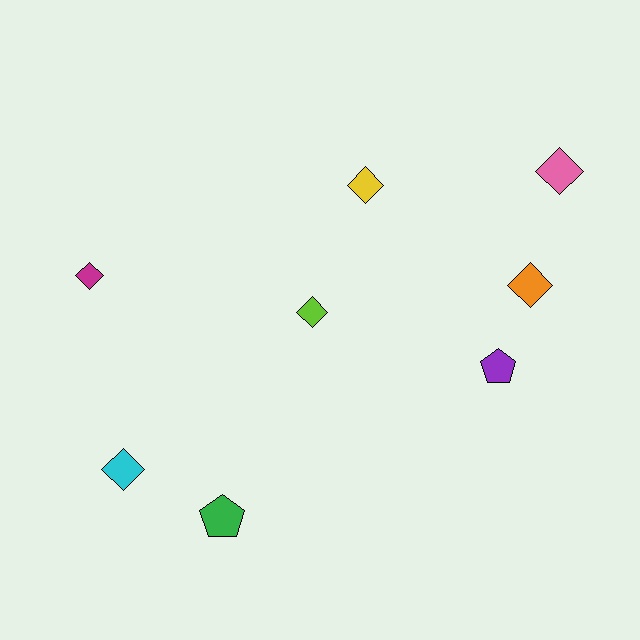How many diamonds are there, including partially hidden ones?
There are 6 diamonds.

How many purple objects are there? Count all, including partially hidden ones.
There is 1 purple object.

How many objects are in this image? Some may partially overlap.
There are 8 objects.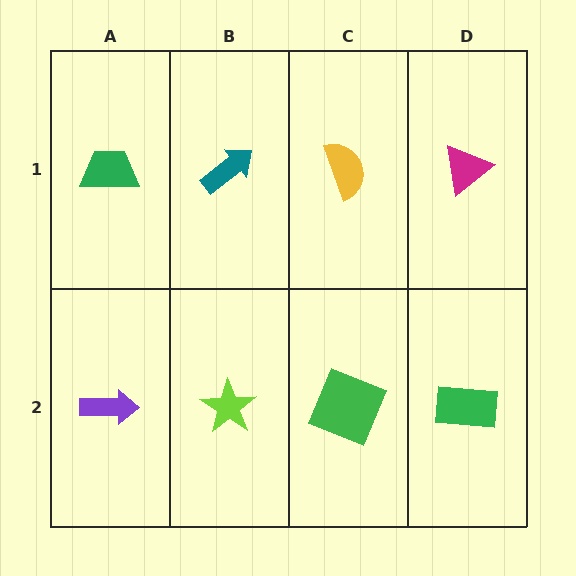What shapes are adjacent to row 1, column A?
A purple arrow (row 2, column A), a teal arrow (row 1, column B).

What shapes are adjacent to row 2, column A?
A green trapezoid (row 1, column A), a lime star (row 2, column B).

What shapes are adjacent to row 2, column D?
A magenta triangle (row 1, column D), a green square (row 2, column C).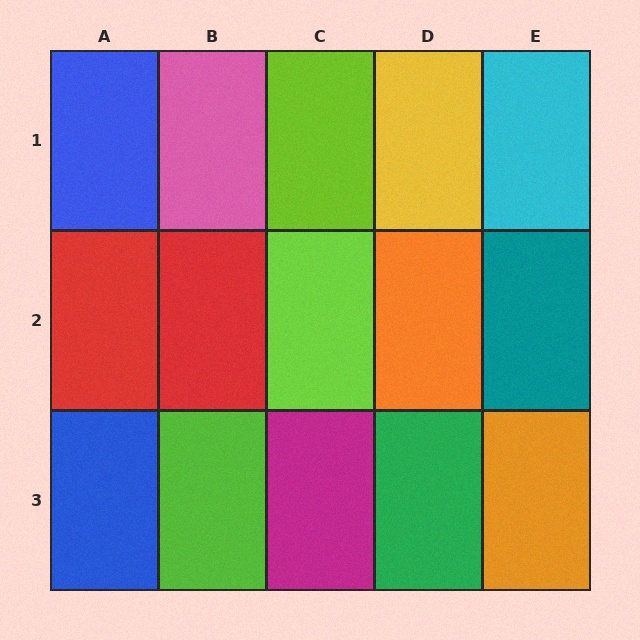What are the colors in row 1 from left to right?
Blue, pink, lime, yellow, cyan.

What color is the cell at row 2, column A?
Red.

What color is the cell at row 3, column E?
Orange.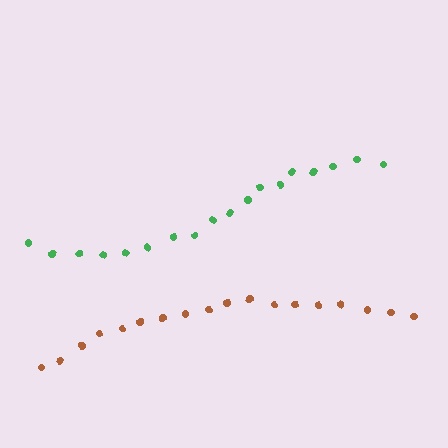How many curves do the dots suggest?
There are 2 distinct paths.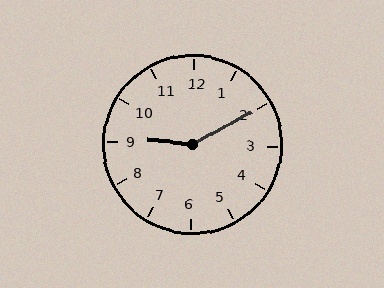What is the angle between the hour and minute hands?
Approximately 145 degrees.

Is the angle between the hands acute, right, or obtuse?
It is obtuse.